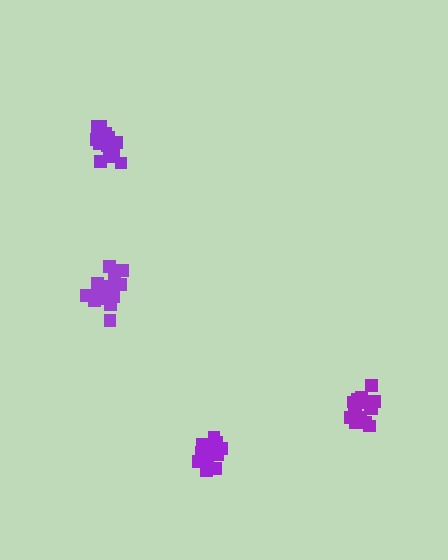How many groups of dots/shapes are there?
There are 4 groups.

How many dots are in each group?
Group 1: 14 dots, Group 2: 17 dots, Group 3: 18 dots, Group 4: 17 dots (66 total).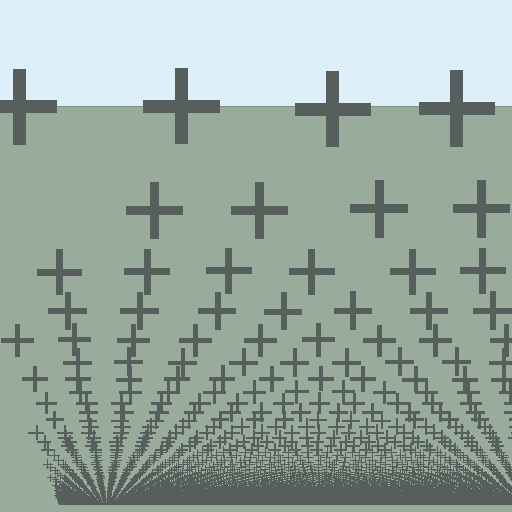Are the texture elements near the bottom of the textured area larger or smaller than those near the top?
Smaller. The gradient is inverted — elements near the bottom are smaller and denser.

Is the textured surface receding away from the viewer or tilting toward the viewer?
The surface appears to tilt toward the viewer. Texture elements get larger and sparser toward the top.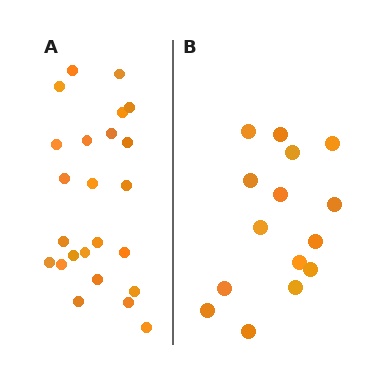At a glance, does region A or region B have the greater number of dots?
Region A (the left region) has more dots.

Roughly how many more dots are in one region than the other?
Region A has roughly 8 or so more dots than region B.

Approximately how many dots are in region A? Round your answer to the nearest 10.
About 20 dots. (The exact count is 24, which rounds to 20.)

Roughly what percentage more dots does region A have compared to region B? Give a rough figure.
About 60% more.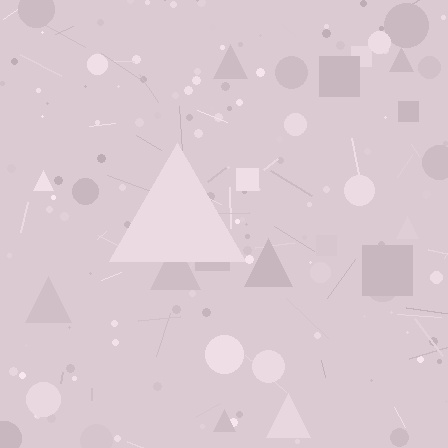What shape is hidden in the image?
A triangle is hidden in the image.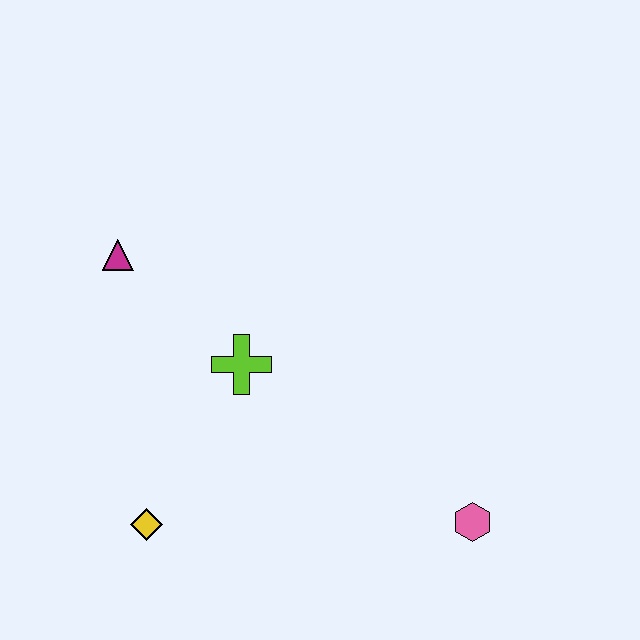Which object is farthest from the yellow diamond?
The pink hexagon is farthest from the yellow diamond.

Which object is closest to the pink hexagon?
The lime cross is closest to the pink hexagon.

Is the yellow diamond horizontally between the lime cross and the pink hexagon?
No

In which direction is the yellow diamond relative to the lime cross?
The yellow diamond is below the lime cross.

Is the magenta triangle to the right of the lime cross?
No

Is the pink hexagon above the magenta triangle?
No